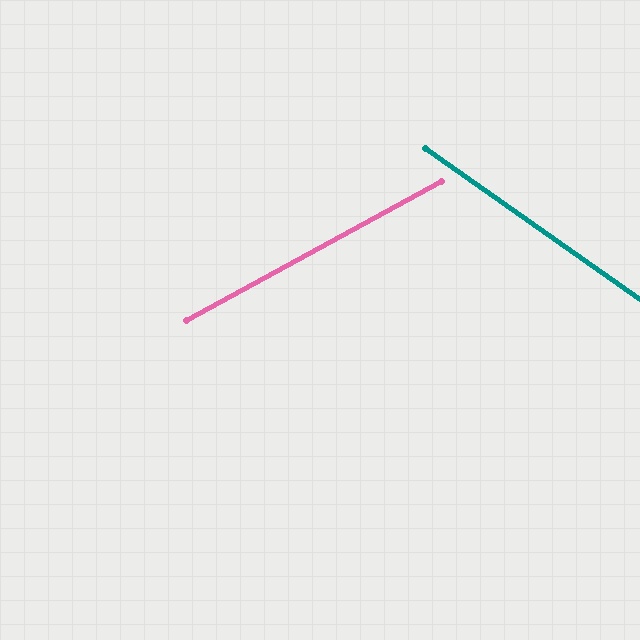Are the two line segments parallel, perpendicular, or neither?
Neither parallel nor perpendicular — they differ by about 64°.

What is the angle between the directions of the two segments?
Approximately 64 degrees.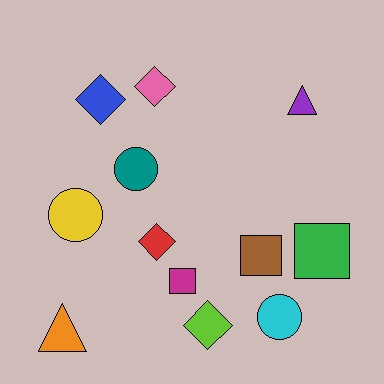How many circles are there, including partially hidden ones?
There are 3 circles.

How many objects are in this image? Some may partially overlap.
There are 12 objects.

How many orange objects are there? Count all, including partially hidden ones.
There is 1 orange object.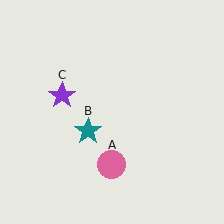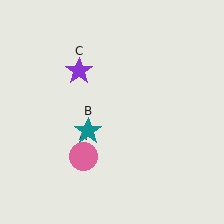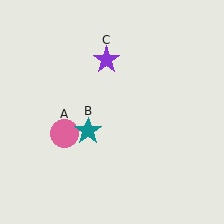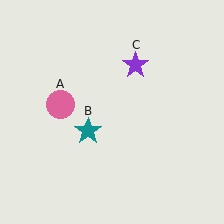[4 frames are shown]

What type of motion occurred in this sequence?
The pink circle (object A), purple star (object C) rotated clockwise around the center of the scene.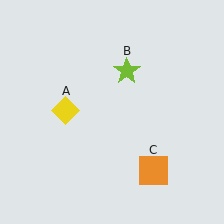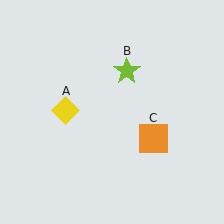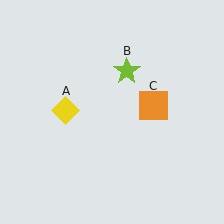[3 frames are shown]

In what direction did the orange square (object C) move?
The orange square (object C) moved up.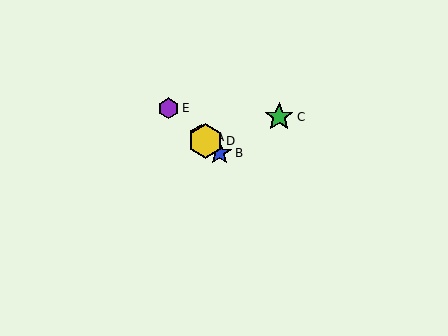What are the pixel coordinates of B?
Object B is at (220, 153).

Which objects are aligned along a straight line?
Objects A, B, D, E are aligned along a straight line.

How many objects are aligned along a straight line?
4 objects (A, B, D, E) are aligned along a straight line.